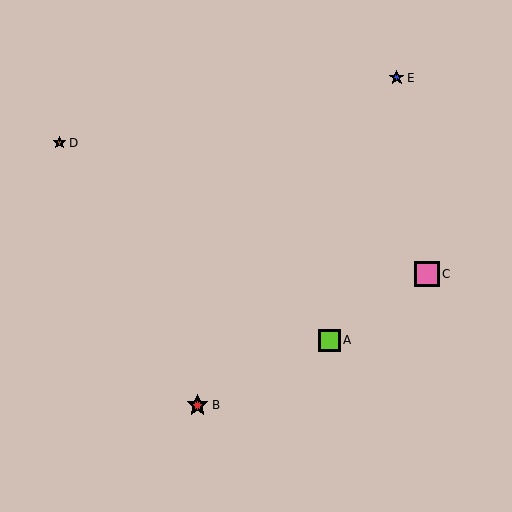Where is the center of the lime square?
The center of the lime square is at (330, 340).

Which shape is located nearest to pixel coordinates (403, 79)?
The blue star (labeled E) at (397, 78) is nearest to that location.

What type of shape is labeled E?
Shape E is a blue star.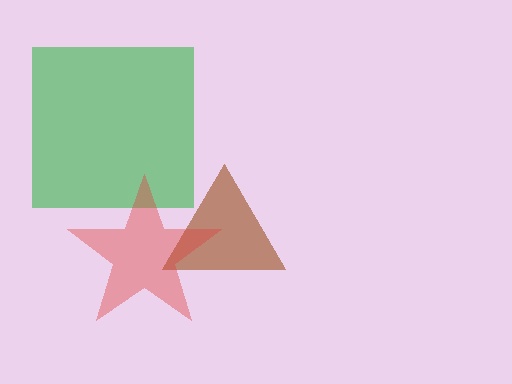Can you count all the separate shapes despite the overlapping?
Yes, there are 3 separate shapes.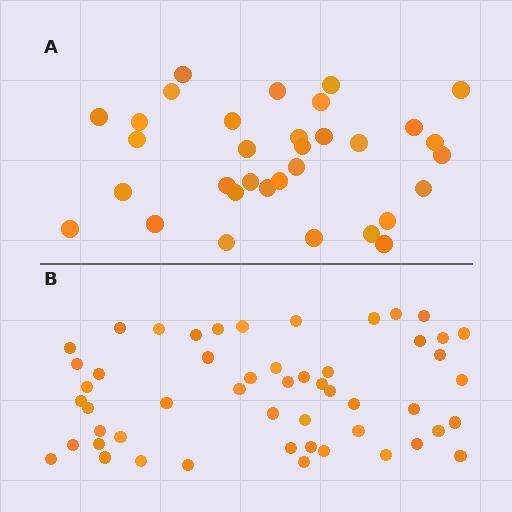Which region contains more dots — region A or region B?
Region B (the bottom region) has more dots.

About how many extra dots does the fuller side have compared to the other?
Region B has approximately 20 more dots than region A.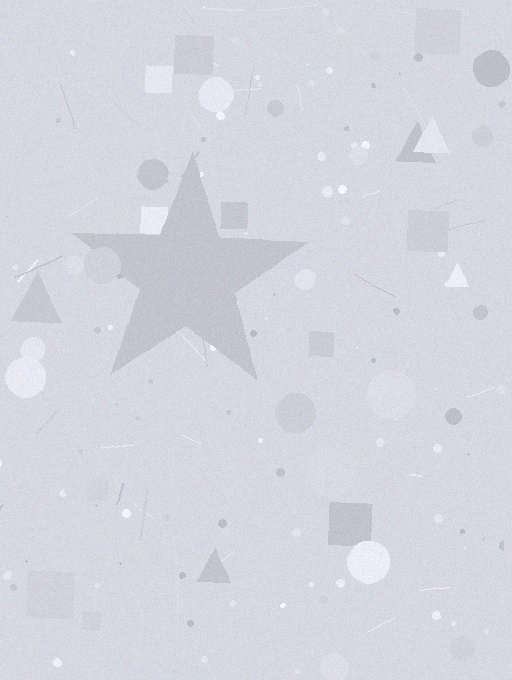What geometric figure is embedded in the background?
A star is embedded in the background.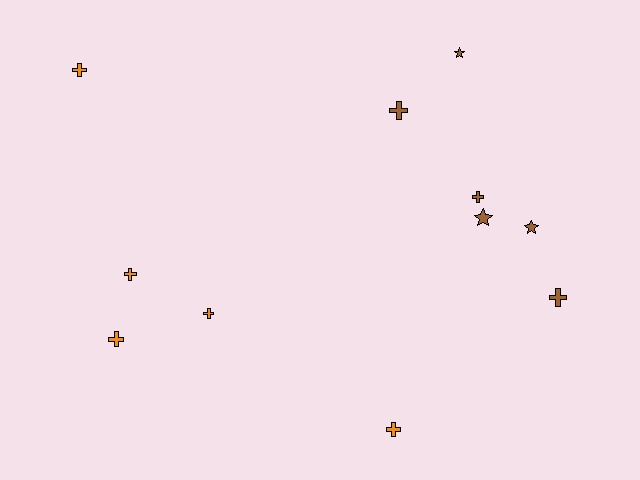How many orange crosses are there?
There are 5 orange crosses.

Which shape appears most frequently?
Cross, with 8 objects.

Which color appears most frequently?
Brown, with 6 objects.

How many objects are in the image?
There are 11 objects.